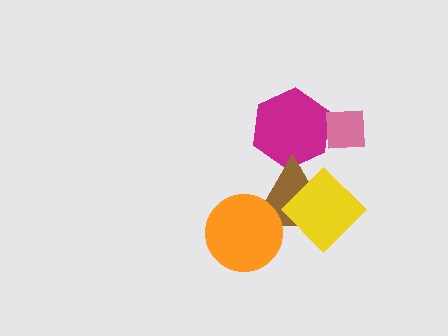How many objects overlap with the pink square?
1 object overlaps with the pink square.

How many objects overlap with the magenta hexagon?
2 objects overlap with the magenta hexagon.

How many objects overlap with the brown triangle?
3 objects overlap with the brown triangle.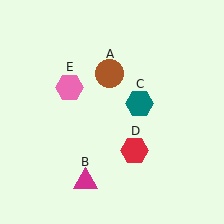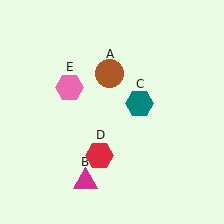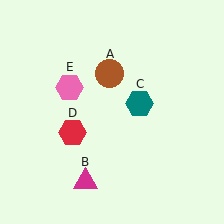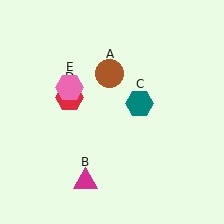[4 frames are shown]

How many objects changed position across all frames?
1 object changed position: red hexagon (object D).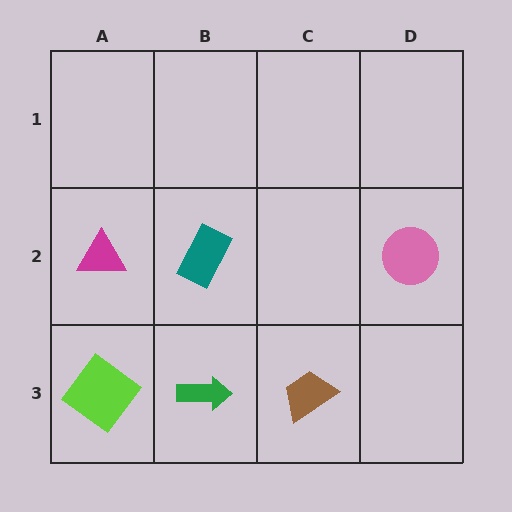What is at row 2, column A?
A magenta triangle.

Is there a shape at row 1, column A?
No, that cell is empty.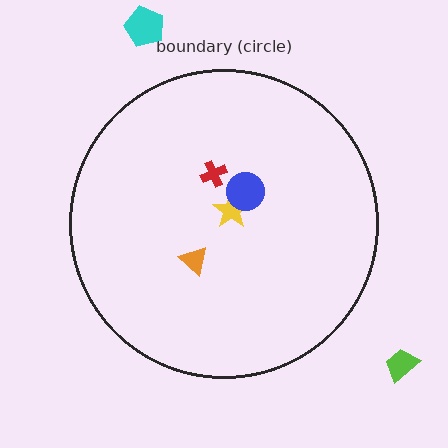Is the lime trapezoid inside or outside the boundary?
Outside.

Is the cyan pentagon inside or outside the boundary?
Outside.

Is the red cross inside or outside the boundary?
Inside.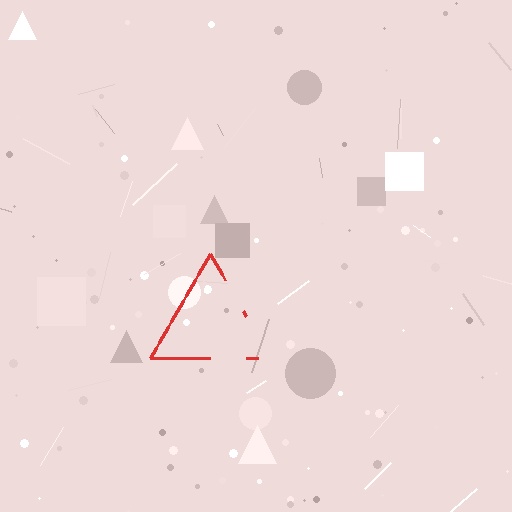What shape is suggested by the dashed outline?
The dashed outline suggests a triangle.